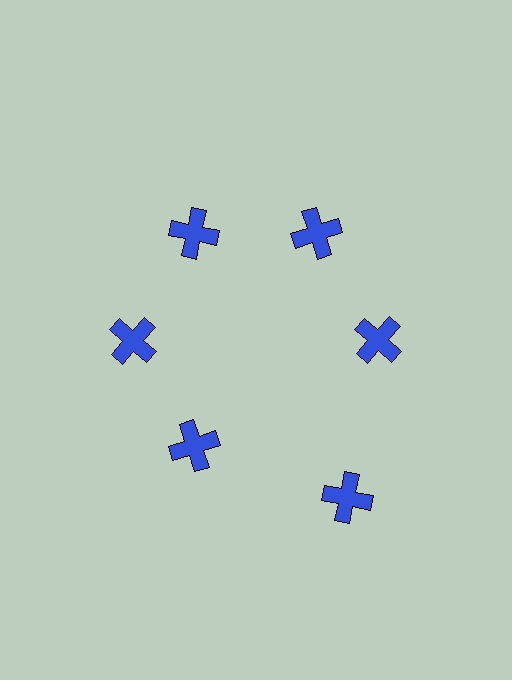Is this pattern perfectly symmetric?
No. The 6 blue crosses are arranged in a ring, but one element near the 5 o'clock position is pushed outward from the center, breaking the 6-fold rotational symmetry.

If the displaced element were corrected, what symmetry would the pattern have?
It would have 6-fold rotational symmetry — the pattern would map onto itself every 60 degrees.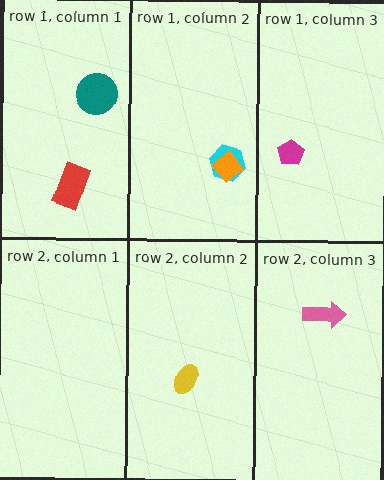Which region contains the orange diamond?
The row 1, column 2 region.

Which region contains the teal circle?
The row 1, column 1 region.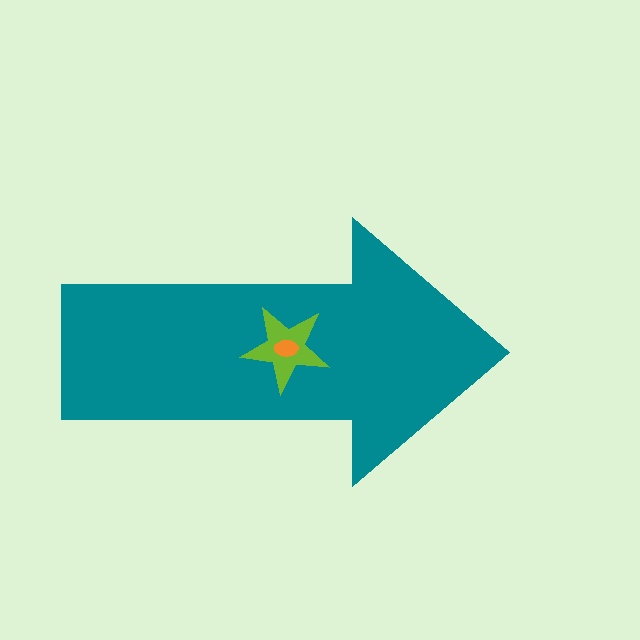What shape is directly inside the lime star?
The orange ellipse.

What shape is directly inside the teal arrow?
The lime star.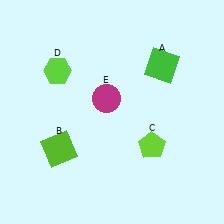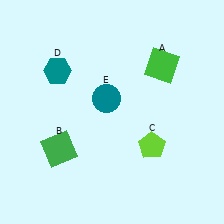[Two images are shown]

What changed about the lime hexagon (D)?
In Image 1, D is lime. In Image 2, it changed to teal.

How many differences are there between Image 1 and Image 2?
There are 3 differences between the two images.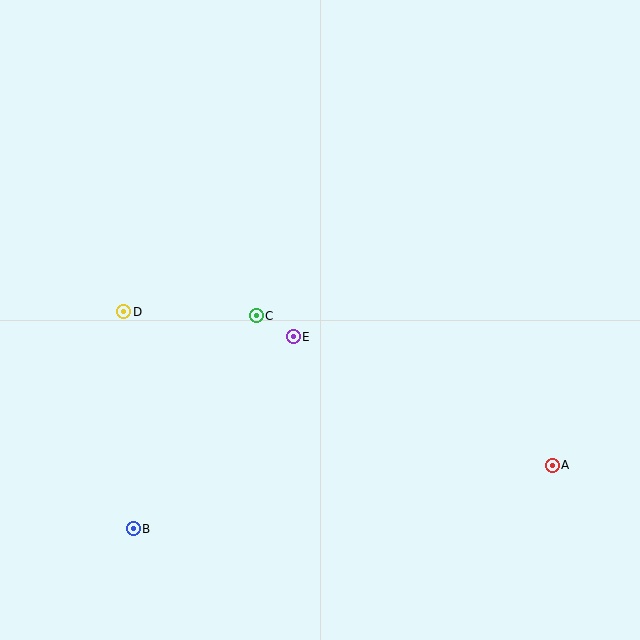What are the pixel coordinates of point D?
Point D is at (124, 312).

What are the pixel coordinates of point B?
Point B is at (133, 529).